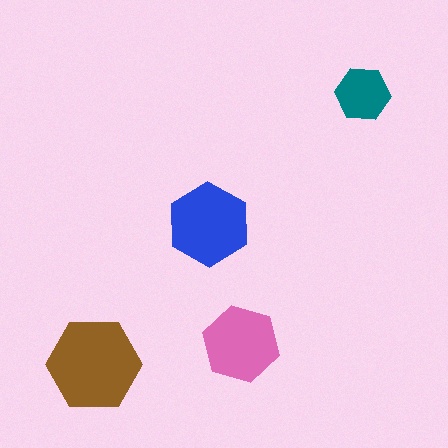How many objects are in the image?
There are 4 objects in the image.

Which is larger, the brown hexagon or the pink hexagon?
The brown one.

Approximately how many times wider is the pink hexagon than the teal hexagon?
About 1.5 times wider.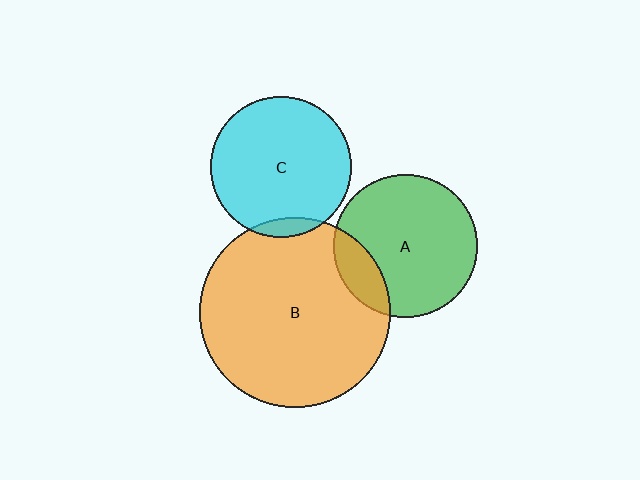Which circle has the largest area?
Circle B (orange).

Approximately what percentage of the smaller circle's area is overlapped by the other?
Approximately 15%.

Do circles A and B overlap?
Yes.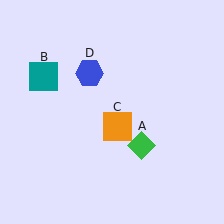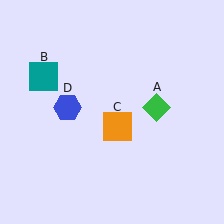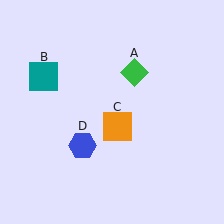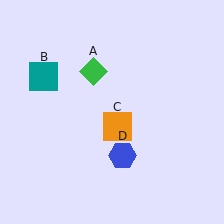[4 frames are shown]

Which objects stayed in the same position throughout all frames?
Teal square (object B) and orange square (object C) remained stationary.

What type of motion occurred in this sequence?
The green diamond (object A), blue hexagon (object D) rotated counterclockwise around the center of the scene.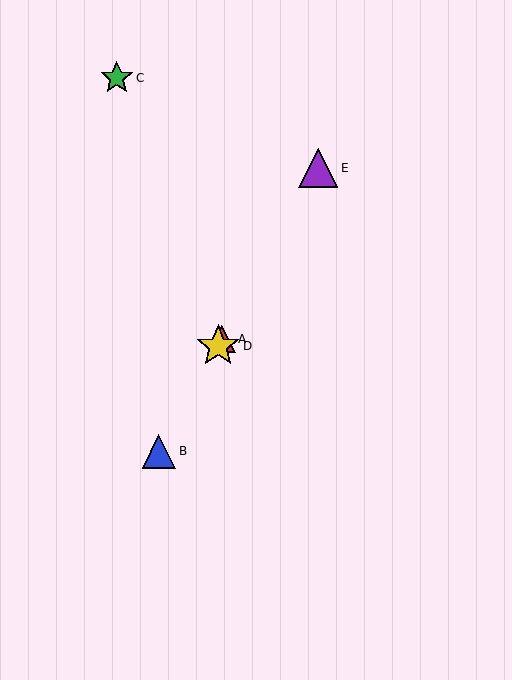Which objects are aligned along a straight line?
Objects A, B, D, E are aligned along a straight line.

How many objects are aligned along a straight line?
4 objects (A, B, D, E) are aligned along a straight line.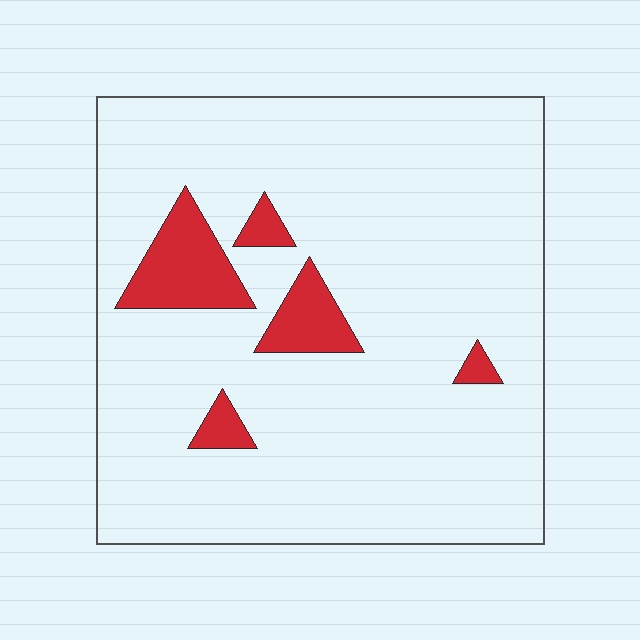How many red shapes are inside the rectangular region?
5.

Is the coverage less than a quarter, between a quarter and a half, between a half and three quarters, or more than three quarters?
Less than a quarter.